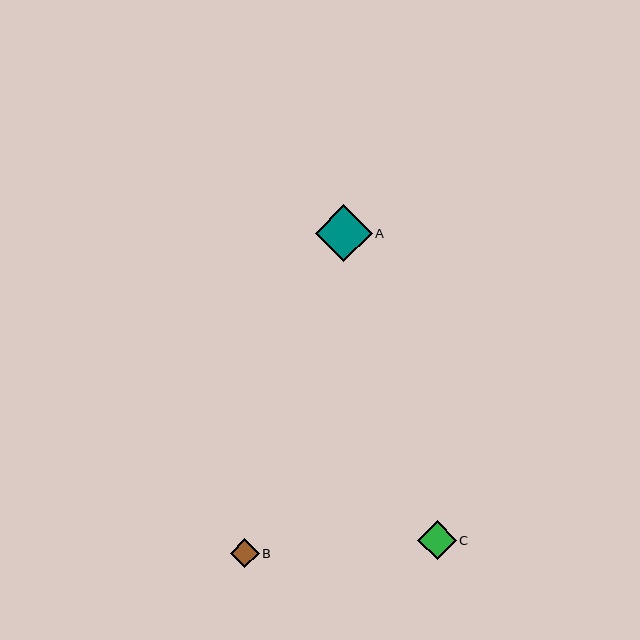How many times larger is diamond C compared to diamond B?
Diamond C is approximately 1.3 times the size of diamond B.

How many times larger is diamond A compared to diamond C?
Diamond A is approximately 1.5 times the size of diamond C.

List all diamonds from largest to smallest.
From largest to smallest: A, C, B.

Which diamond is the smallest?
Diamond B is the smallest with a size of approximately 29 pixels.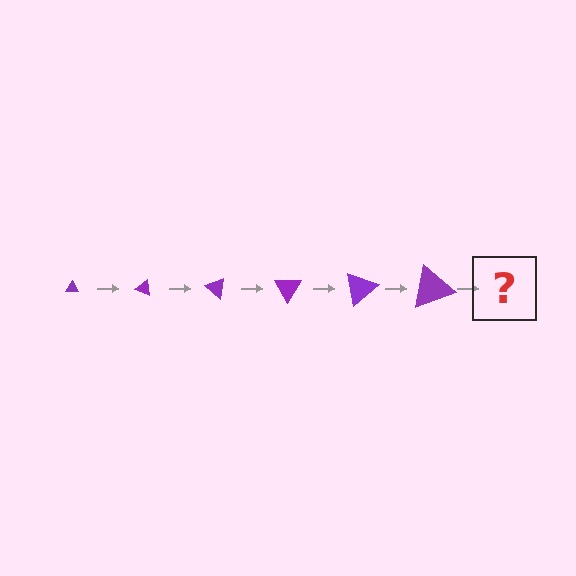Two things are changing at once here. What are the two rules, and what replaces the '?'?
The two rules are that the triangle grows larger each step and it rotates 20 degrees each step. The '?' should be a triangle, larger than the previous one and rotated 120 degrees from the start.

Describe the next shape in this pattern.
It should be a triangle, larger than the previous one and rotated 120 degrees from the start.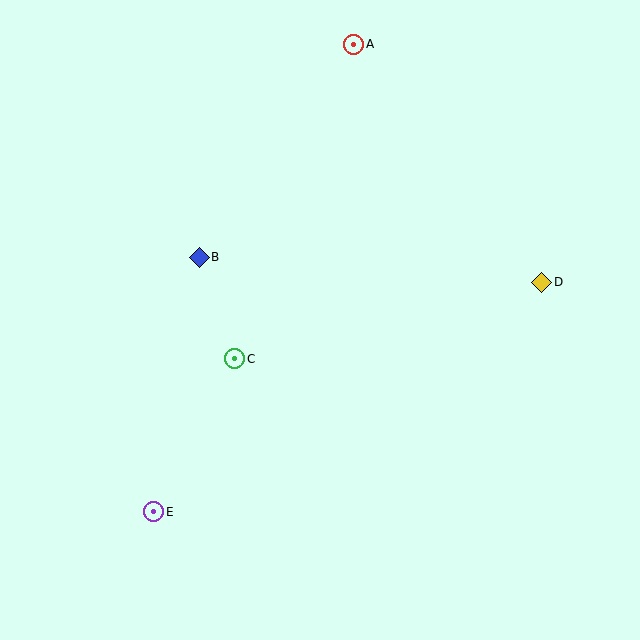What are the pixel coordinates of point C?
Point C is at (235, 359).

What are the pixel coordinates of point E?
Point E is at (154, 512).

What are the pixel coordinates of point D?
Point D is at (542, 282).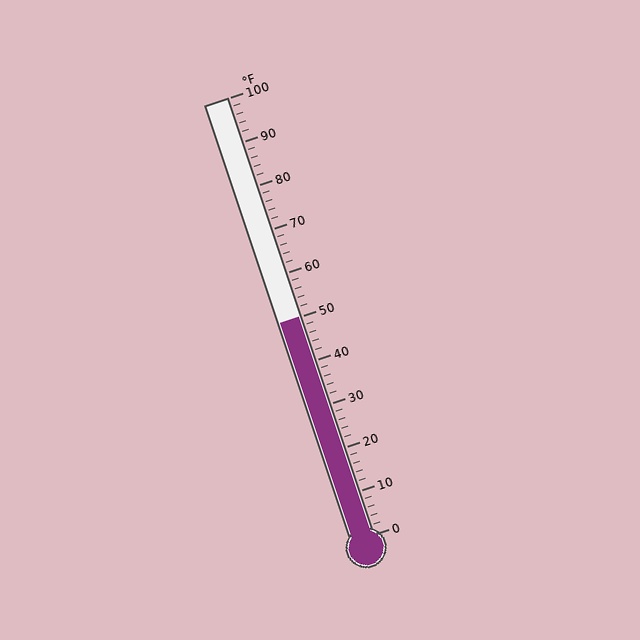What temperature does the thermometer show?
The thermometer shows approximately 50°F.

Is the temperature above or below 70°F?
The temperature is below 70°F.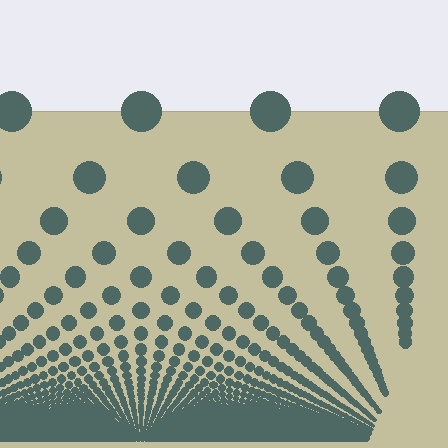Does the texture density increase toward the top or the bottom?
Density increases toward the bottom.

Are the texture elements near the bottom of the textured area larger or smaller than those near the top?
Smaller. The gradient is inverted — elements near the bottom are smaller and denser.